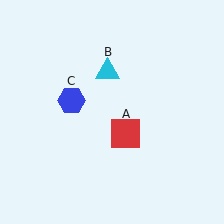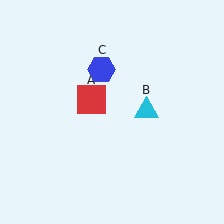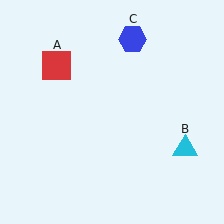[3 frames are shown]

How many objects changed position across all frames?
3 objects changed position: red square (object A), cyan triangle (object B), blue hexagon (object C).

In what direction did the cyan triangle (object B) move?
The cyan triangle (object B) moved down and to the right.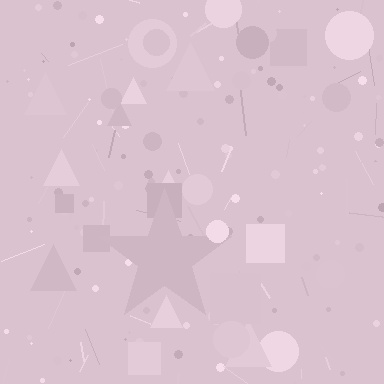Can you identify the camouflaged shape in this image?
The camouflaged shape is a star.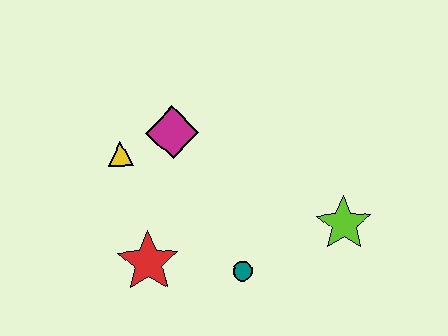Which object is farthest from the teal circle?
The yellow triangle is farthest from the teal circle.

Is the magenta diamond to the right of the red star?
Yes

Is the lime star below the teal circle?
No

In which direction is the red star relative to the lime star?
The red star is to the left of the lime star.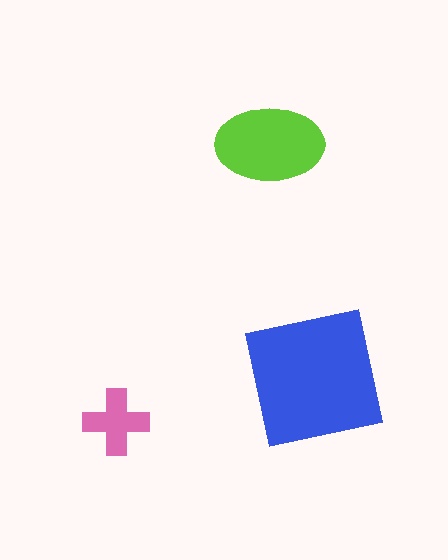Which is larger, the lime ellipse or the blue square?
The blue square.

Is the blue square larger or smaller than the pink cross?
Larger.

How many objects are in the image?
There are 3 objects in the image.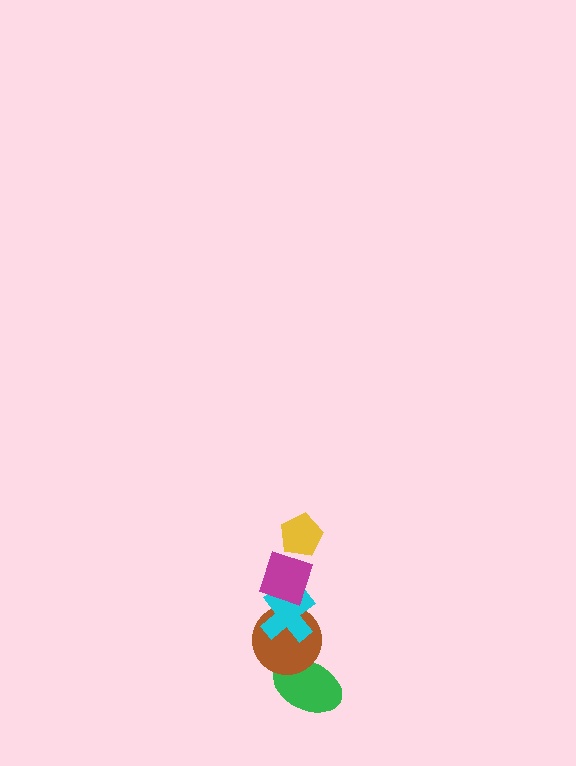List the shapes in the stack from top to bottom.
From top to bottom: the yellow pentagon, the magenta diamond, the cyan cross, the brown circle, the green ellipse.